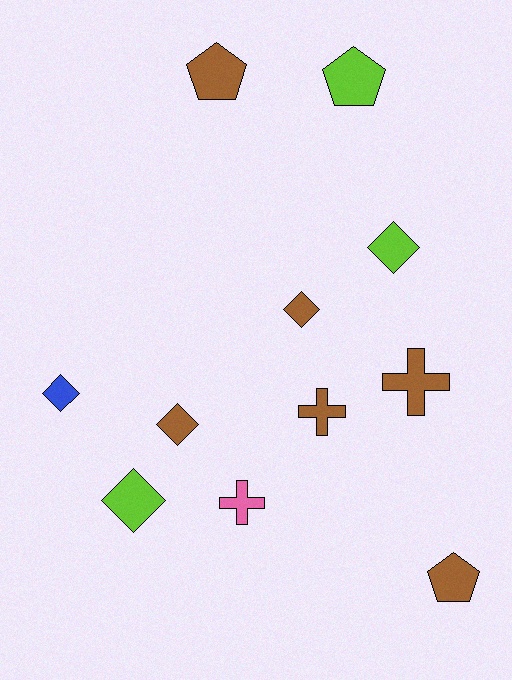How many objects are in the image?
There are 11 objects.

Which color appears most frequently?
Brown, with 6 objects.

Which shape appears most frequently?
Diamond, with 5 objects.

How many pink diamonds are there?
There are no pink diamonds.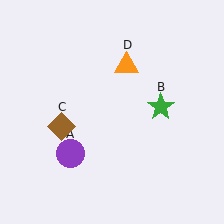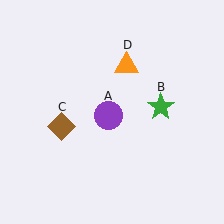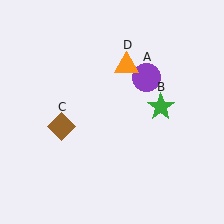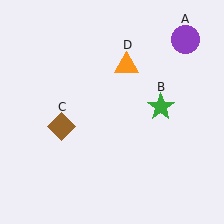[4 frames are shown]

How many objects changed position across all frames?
1 object changed position: purple circle (object A).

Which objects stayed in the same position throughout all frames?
Green star (object B) and brown diamond (object C) and orange triangle (object D) remained stationary.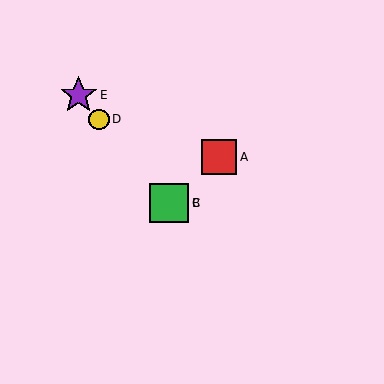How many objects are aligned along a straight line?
4 objects (B, C, D, E) are aligned along a straight line.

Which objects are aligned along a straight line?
Objects B, C, D, E are aligned along a straight line.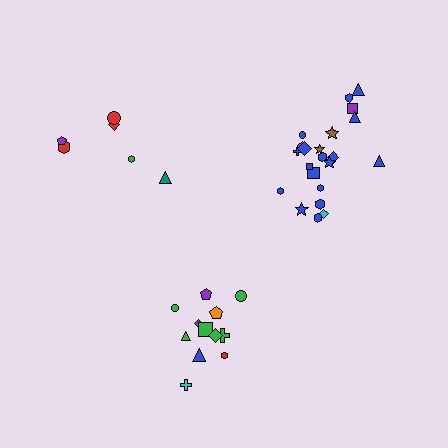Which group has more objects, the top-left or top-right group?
The top-right group.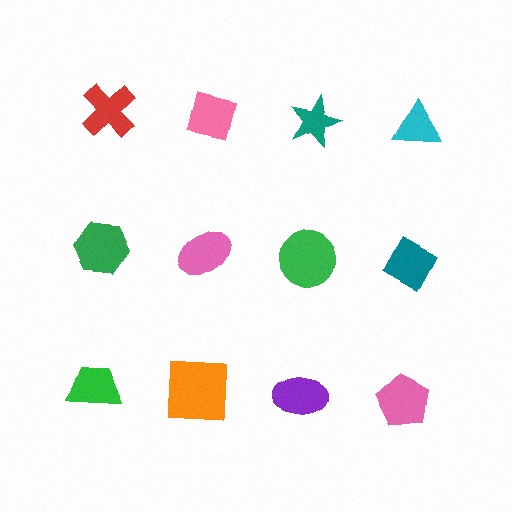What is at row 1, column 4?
A cyan triangle.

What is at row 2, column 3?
A green circle.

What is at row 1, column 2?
A pink square.